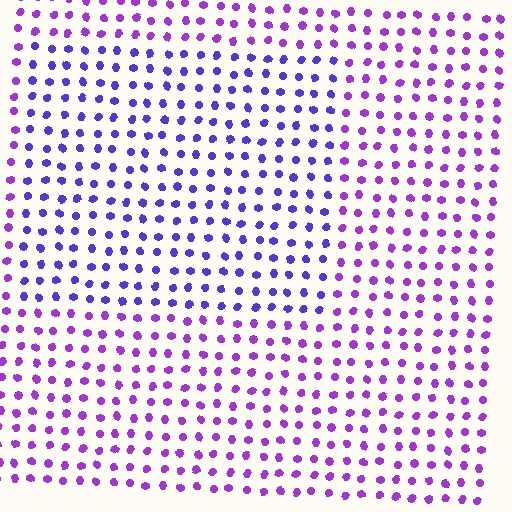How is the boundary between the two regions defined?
The boundary is defined purely by a slight shift in hue (about 30 degrees). Spacing, size, and orientation are identical on both sides.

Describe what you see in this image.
The image is filled with small purple elements in a uniform arrangement. A rectangle-shaped region is visible where the elements are tinted to a slightly different hue, forming a subtle color boundary.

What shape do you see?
I see a rectangle.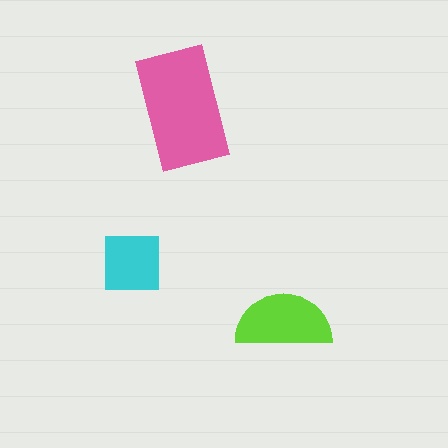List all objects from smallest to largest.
The cyan square, the lime semicircle, the pink rectangle.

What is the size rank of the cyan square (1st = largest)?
3rd.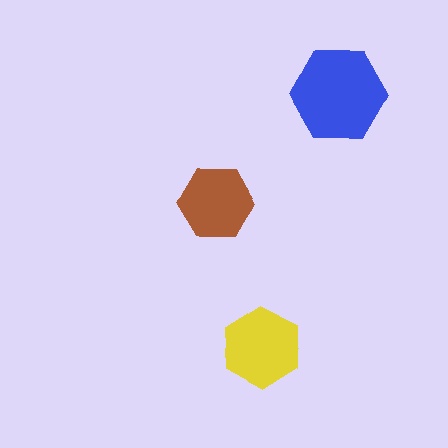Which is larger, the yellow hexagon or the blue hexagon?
The blue one.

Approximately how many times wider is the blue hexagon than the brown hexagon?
About 1.5 times wider.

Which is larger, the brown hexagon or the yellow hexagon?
The yellow one.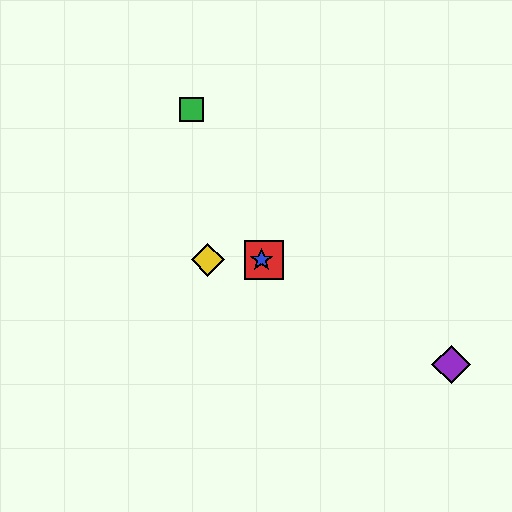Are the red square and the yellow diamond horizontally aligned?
Yes, both are at y≈260.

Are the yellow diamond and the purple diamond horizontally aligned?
No, the yellow diamond is at y≈260 and the purple diamond is at y≈364.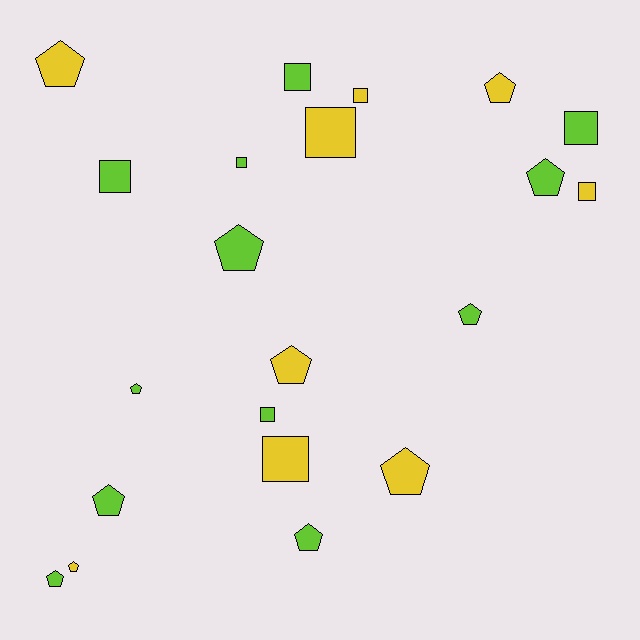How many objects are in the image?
There are 21 objects.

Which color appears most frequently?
Lime, with 12 objects.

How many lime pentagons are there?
There are 7 lime pentagons.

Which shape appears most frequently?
Pentagon, with 12 objects.